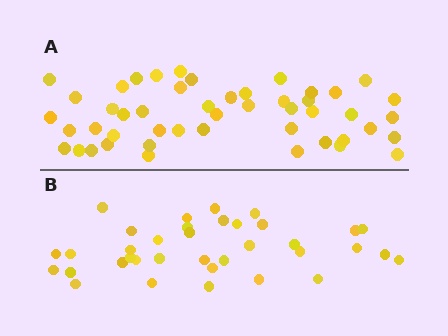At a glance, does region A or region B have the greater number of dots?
Region A (the top region) has more dots.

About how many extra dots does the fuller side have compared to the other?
Region A has roughly 12 or so more dots than region B.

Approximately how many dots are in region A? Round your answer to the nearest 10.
About 50 dots. (The exact count is 48, which rounds to 50.)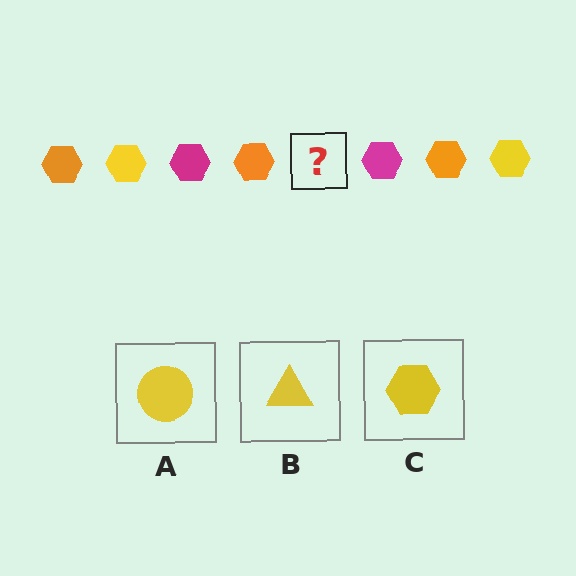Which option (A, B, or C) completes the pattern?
C.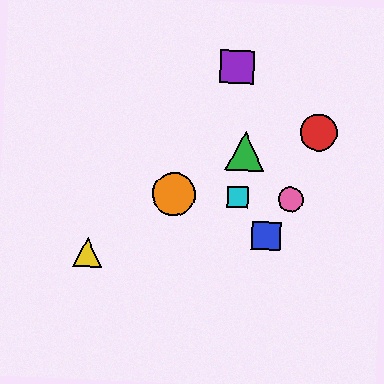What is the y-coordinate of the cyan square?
The cyan square is at y≈197.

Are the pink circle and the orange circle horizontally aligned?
Yes, both are at y≈200.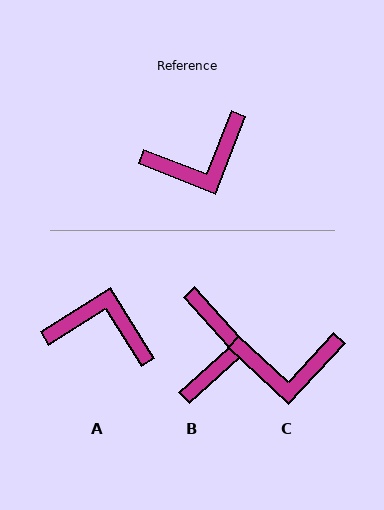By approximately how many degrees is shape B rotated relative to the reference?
Approximately 64 degrees counter-clockwise.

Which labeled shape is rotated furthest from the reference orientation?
A, about 143 degrees away.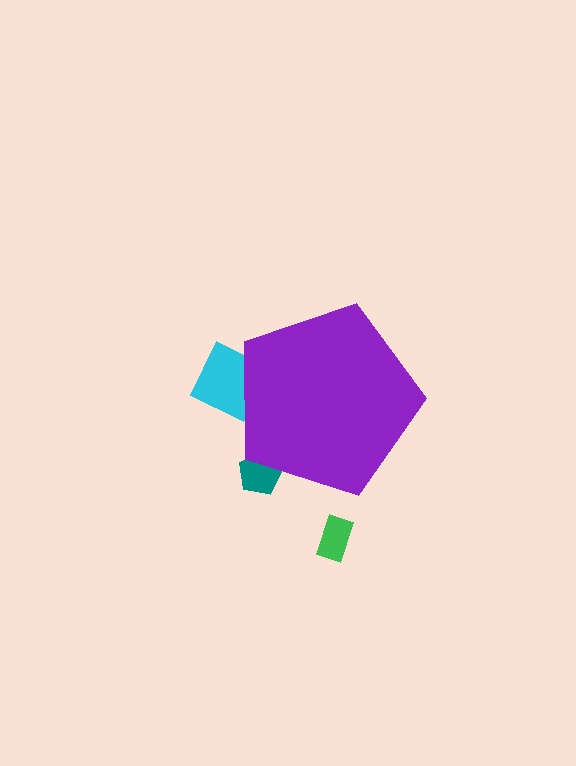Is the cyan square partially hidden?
Yes, the cyan square is partially hidden behind the purple pentagon.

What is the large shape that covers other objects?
A purple pentagon.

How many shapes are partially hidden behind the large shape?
2 shapes are partially hidden.